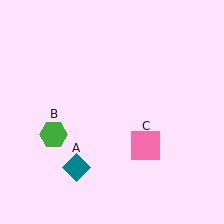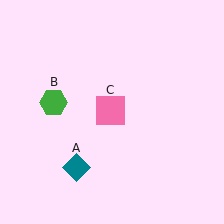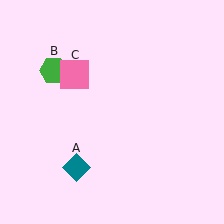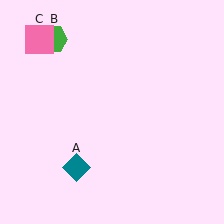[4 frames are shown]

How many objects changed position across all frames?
2 objects changed position: green hexagon (object B), pink square (object C).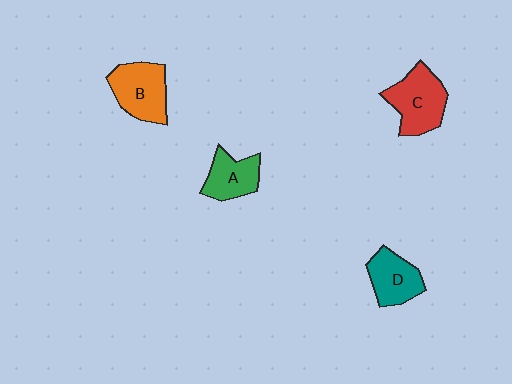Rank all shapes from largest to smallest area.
From largest to smallest: C (red), B (orange), D (teal), A (green).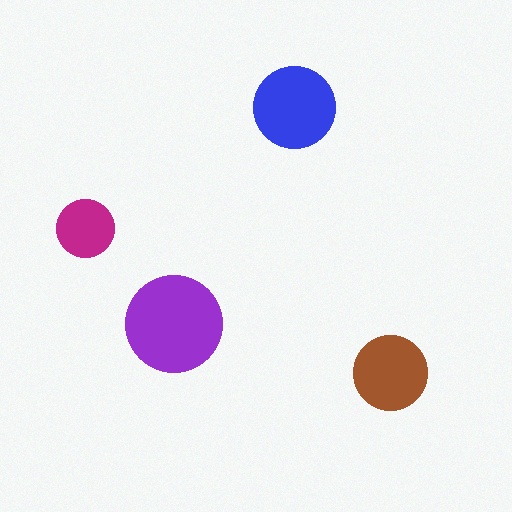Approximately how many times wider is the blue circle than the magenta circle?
About 1.5 times wider.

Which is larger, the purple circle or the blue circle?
The purple one.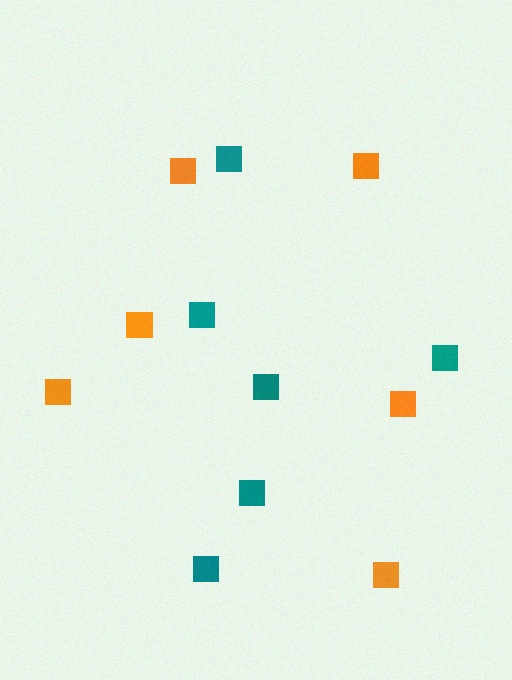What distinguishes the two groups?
There are 2 groups: one group of teal squares (6) and one group of orange squares (6).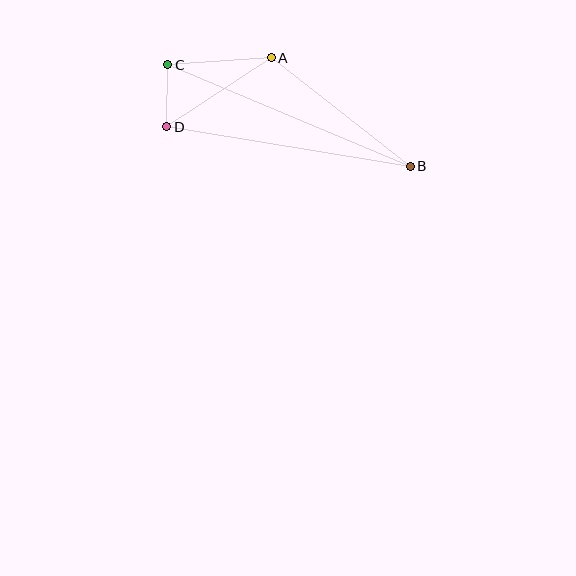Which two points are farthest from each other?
Points B and C are farthest from each other.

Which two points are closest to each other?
Points C and D are closest to each other.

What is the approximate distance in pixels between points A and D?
The distance between A and D is approximately 125 pixels.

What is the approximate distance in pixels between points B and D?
The distance between B and D is approximately 246 pixels.